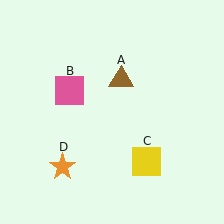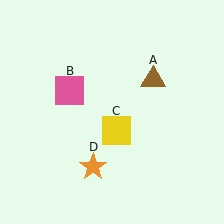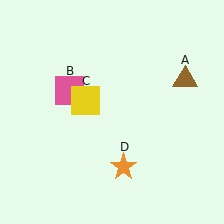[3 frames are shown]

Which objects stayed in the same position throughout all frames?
Pink square (object B) remained stationary.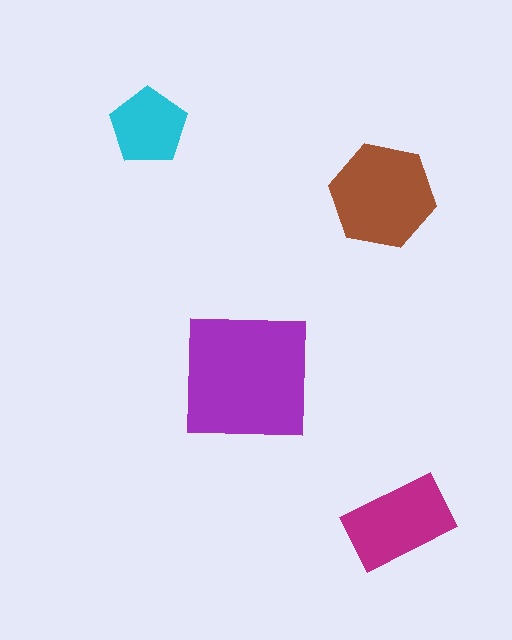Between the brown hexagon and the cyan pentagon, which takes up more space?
The brown hexagon.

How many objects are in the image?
There are 4 objects in the image.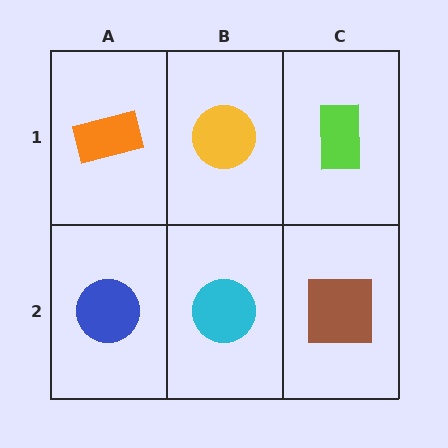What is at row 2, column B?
A cyan circle.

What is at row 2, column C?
A brown square.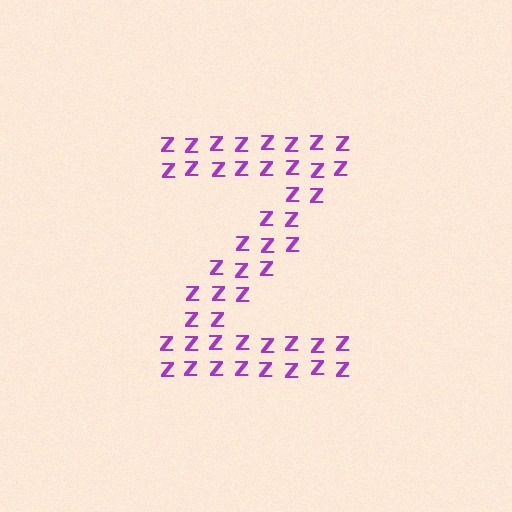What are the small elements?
The small elements are letter Z's.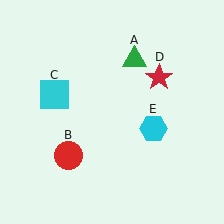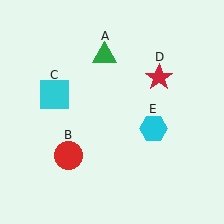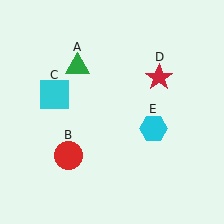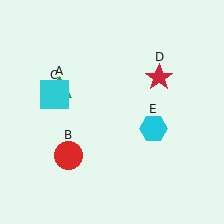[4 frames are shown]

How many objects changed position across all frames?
1 object changed position: green triangle (object A).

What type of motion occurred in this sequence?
The green triangle (object A) rotated counterclockwise around the center of the scene.